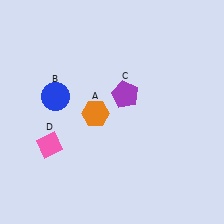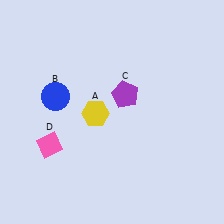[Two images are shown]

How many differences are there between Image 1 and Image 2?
There is 1 difference between the two images.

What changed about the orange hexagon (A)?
In Image 1, A is orange. In Image 2, it changed to yellow.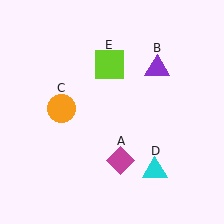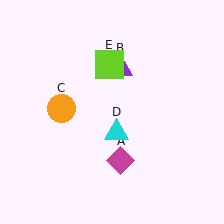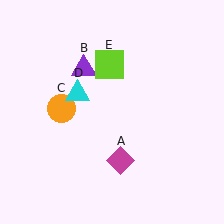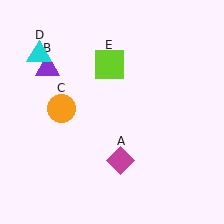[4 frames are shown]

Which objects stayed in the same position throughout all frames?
Magenta diamond (object A) and orange circle (object C) and lime square (object E) remained stationary.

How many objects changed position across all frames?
2 objects changed position: purple triangle (object B), cyan triangle (object D).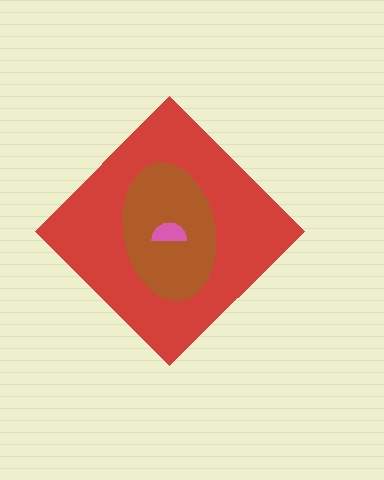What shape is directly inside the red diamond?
The brown ellipse.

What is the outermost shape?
The red diamond.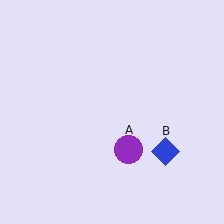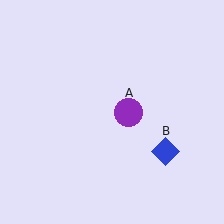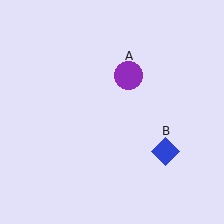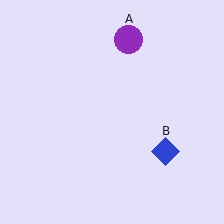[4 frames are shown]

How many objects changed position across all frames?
1 object changed position: purple circle (object A).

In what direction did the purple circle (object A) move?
The purple circle (object A) moved up.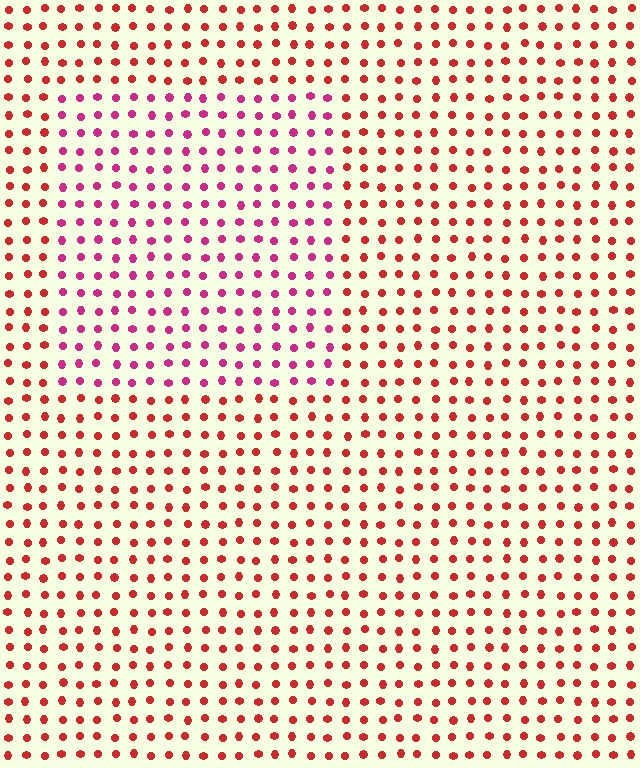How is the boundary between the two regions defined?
The boundary is defined purely by a slight shift in hue (about 35 degrees). Spacing, size, and orientation are identical on both sides.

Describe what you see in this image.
The image is filled with small red elements in a uniform arrangement. A rectangle-shaped region is visible where the elements are tinted to a slightly different hue, forming a subtle color boundary.